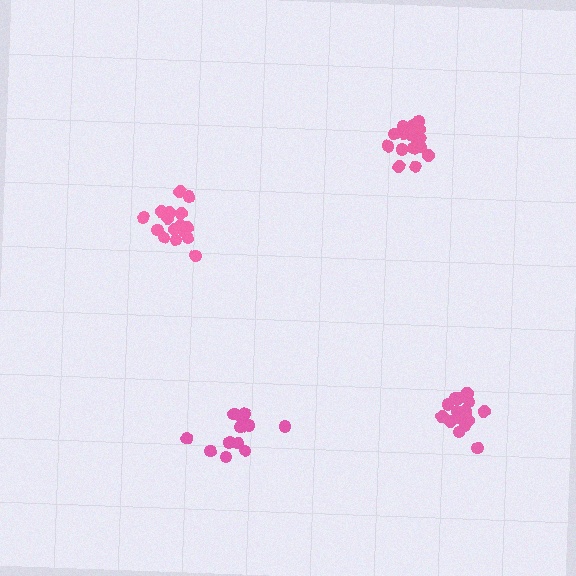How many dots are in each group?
Group 1: 16 dots, Group 2: 12 dots, Group 3: 18 dots, Group 4: 15 dots (61 total).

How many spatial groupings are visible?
There are 4 spatial groupings.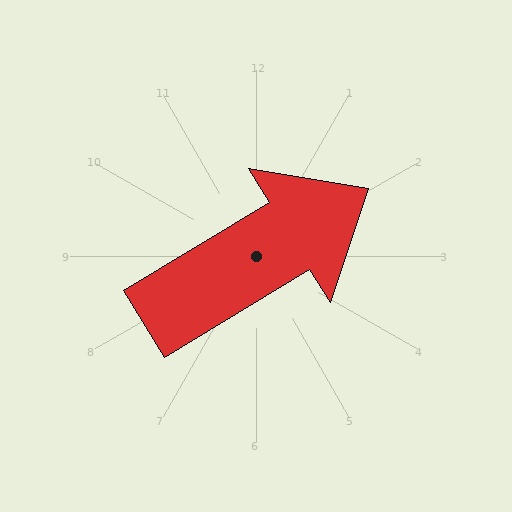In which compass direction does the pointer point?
Northeast.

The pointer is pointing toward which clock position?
Roughly 2 o'clock.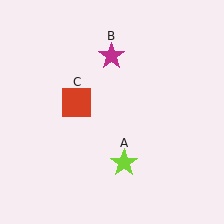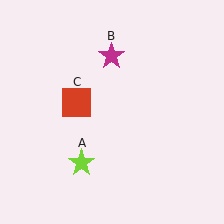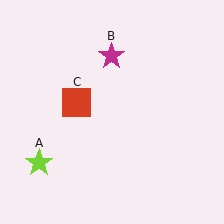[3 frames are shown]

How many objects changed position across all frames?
1 object changed position: lime star (object A).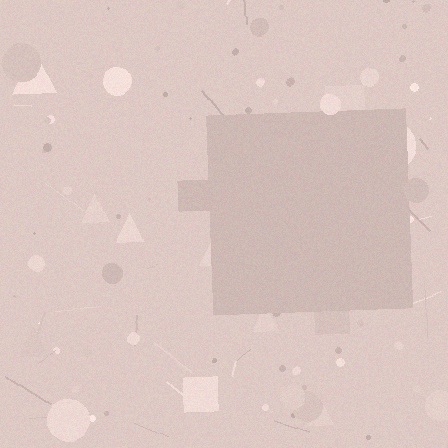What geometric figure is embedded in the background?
A square is embedded in the background.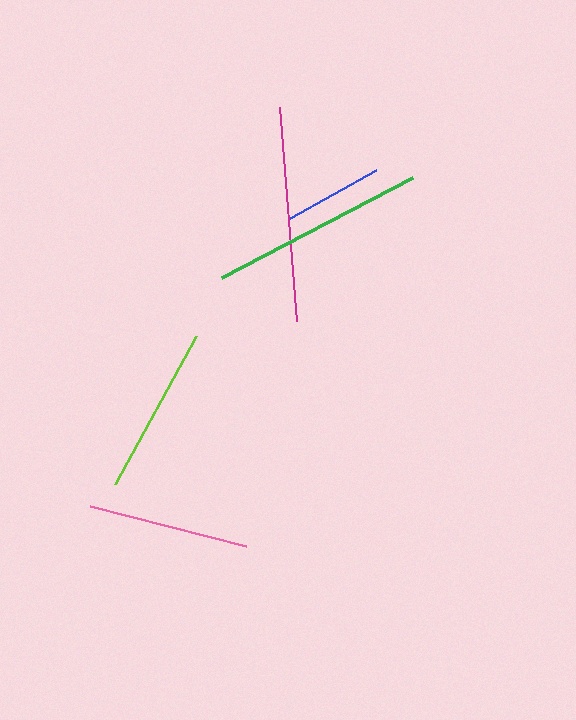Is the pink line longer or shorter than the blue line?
The pink line is longer than the blue line.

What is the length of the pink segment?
The pink segment is approximately 161 pixels long.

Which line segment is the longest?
The green line is the longest at approximately 216 pixels.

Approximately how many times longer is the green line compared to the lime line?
The green line is approximately 1.3 times the length of the lime line.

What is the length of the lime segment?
The lime segment is approximately 169 pixels long.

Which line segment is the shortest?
The blue line is the shortest at approximately 99 pixels.